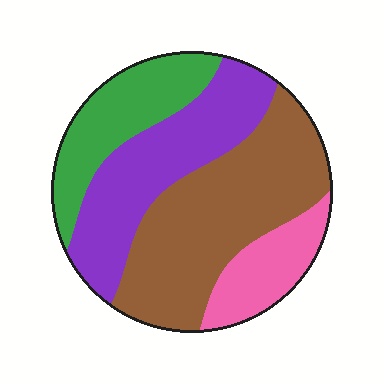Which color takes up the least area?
Pink, at roughly 15%.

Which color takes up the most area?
Brown, at roughly 40%.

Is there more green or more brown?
Brown.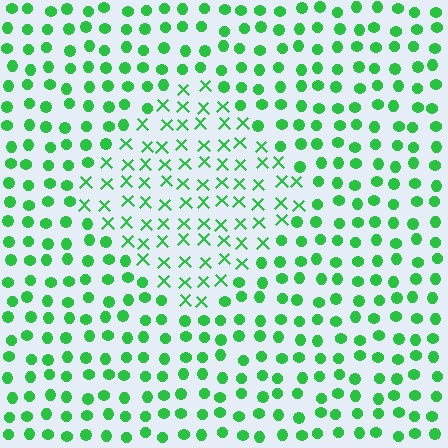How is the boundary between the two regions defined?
The boundary is defined by a change in element shape: X marks inside vs. circles outside. All elements share the same color and spacing.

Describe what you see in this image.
The image is filled with small green elements arranged in a uniform grid. A diamond-shaped region contains X marks, while the surrounding area contains circles. The boundary is defined purely by the change in element shape.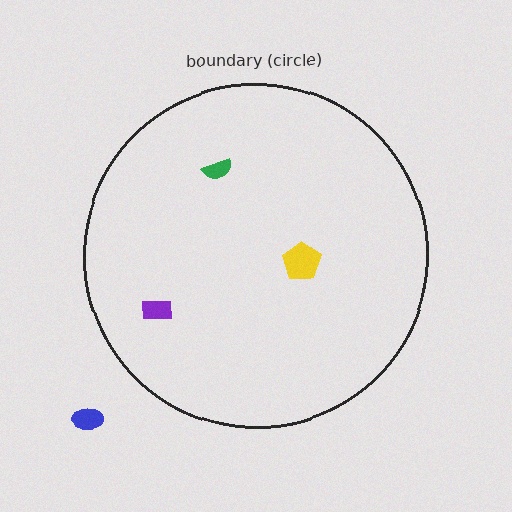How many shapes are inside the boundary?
3 inside, 1 outside.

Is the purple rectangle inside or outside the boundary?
Inside.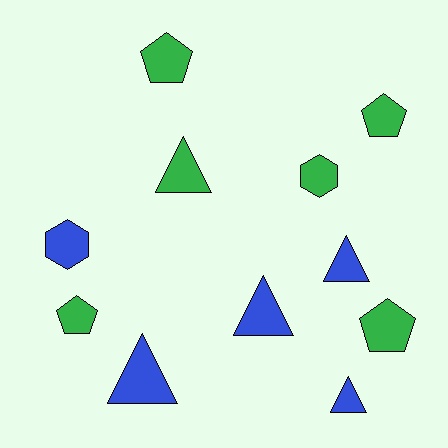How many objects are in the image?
There are 11 objects.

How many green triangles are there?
There is 1 green triangle.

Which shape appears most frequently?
Triangle, with 5 objects.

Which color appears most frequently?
Green, with 6 objects.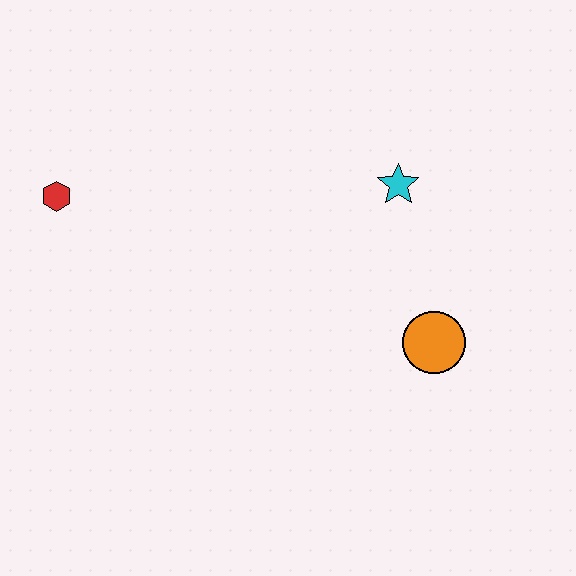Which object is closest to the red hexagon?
The cyan star is closest to the red hexagon.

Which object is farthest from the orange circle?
The red hexagon is farthest from the orange circle.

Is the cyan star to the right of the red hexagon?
Yes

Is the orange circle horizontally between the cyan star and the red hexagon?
No